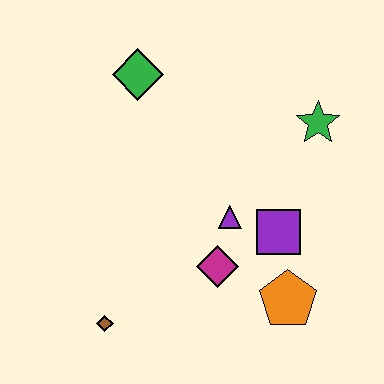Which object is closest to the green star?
The purple square is closest to the green star.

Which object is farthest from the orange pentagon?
The green diamond is farthest from the orange pentagon.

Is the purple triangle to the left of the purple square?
Yes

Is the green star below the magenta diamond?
No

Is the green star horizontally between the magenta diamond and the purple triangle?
No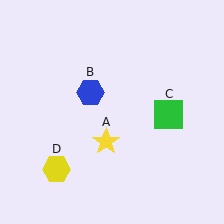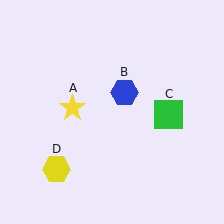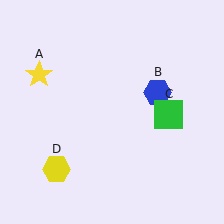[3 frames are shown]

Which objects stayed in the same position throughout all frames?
Green square (object C) and yellow hexagon (object D) remained stationary.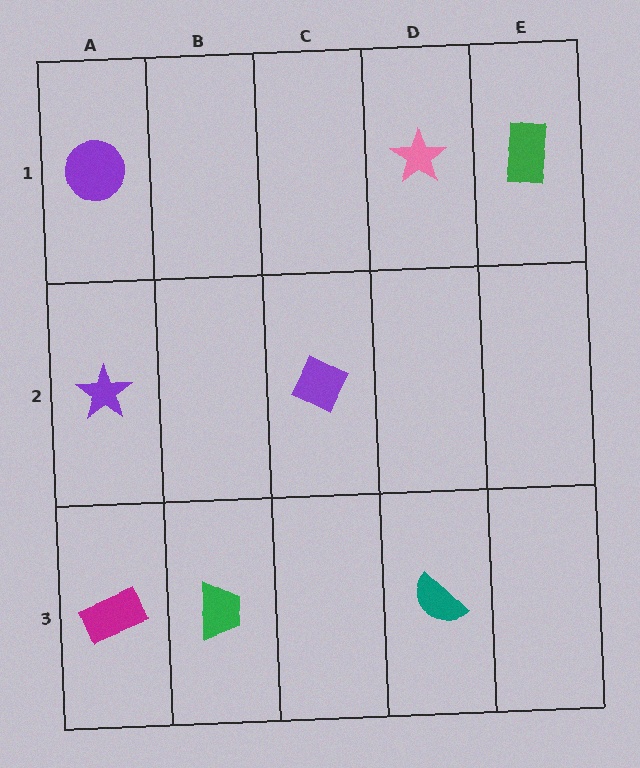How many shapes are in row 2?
2 shapes.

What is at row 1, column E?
A green rectangle.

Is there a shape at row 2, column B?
No, that cell is empty.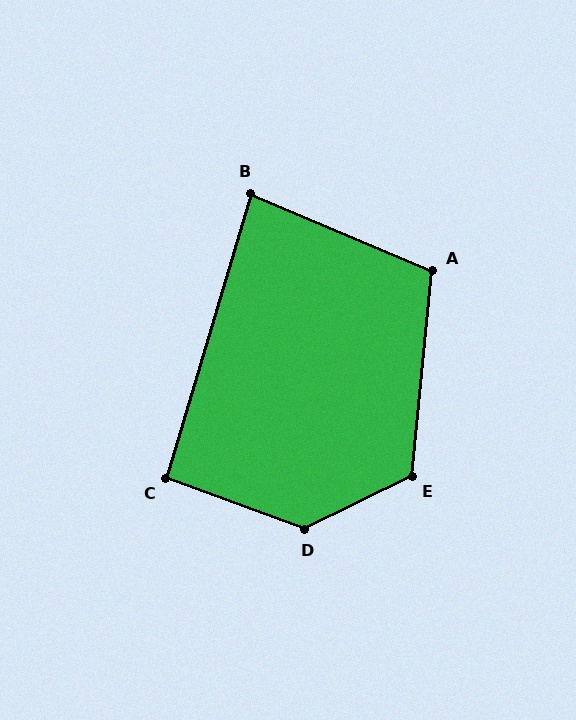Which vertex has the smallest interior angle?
B, at approximately 84 degrees.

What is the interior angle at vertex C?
Approximately 94 degrees (approximately right).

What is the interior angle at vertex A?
Approximately 107 degrees (obtuse).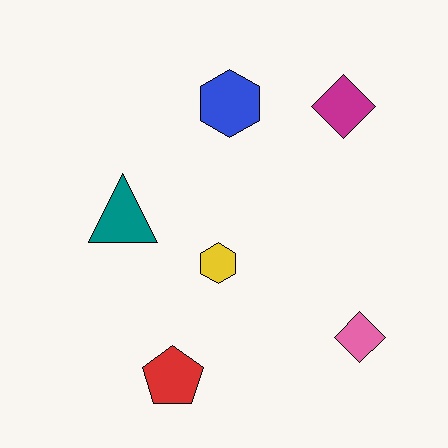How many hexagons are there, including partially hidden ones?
There are 2 hexagons.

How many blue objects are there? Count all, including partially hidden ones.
There is 1 blue object.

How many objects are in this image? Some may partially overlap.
There are 6 objects.